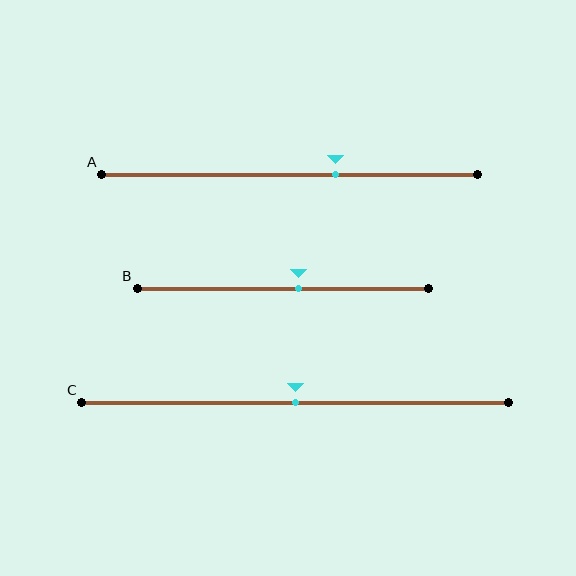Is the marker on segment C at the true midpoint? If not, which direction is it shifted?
Yes, the marker on segment C is at the true midpoint.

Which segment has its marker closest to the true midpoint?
Segment C has its marker closest to the true midpoint.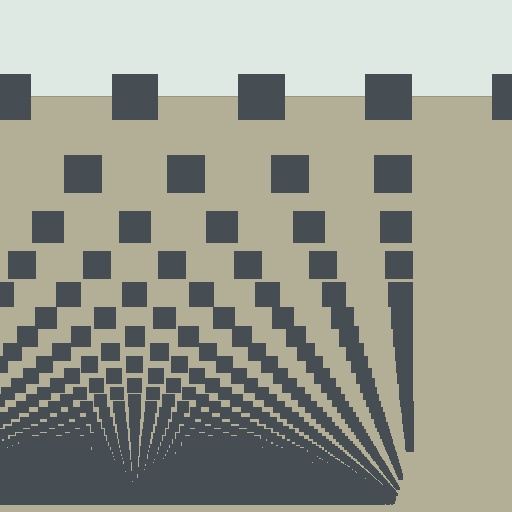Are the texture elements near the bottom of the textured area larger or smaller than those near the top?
Smaller. The gradient is inverted — elements near the bottom are smaller and denser.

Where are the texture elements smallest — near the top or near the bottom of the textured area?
Near the bottom.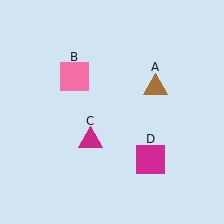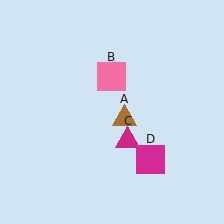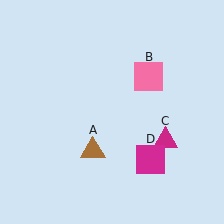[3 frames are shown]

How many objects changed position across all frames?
3 objects changed position: brown triangle (object A), pink square (object B), magenta triangle (object C).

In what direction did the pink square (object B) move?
The pink square (object B) moved right.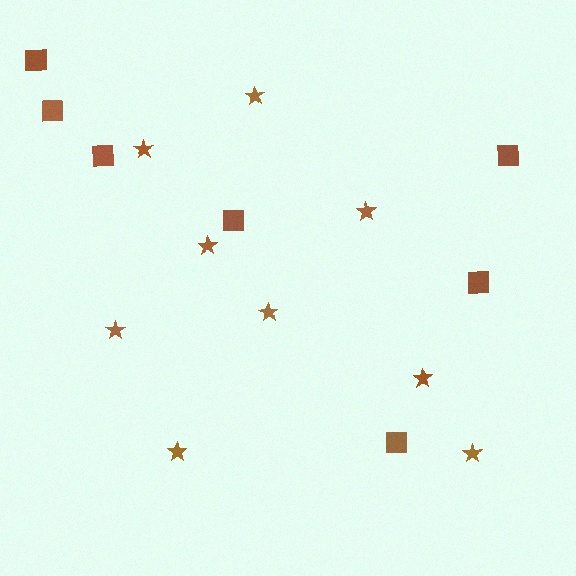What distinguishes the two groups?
There are 2 groups: one group of stars (9) and one group of squares (7).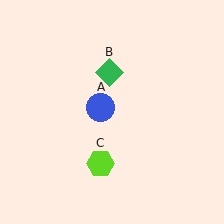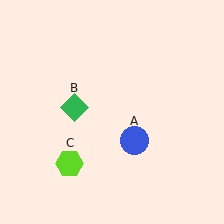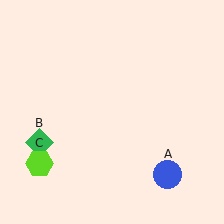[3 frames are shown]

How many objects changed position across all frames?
3 objects changed position: blue circle (object A), green diamond (object B), lime hexagon (object C).